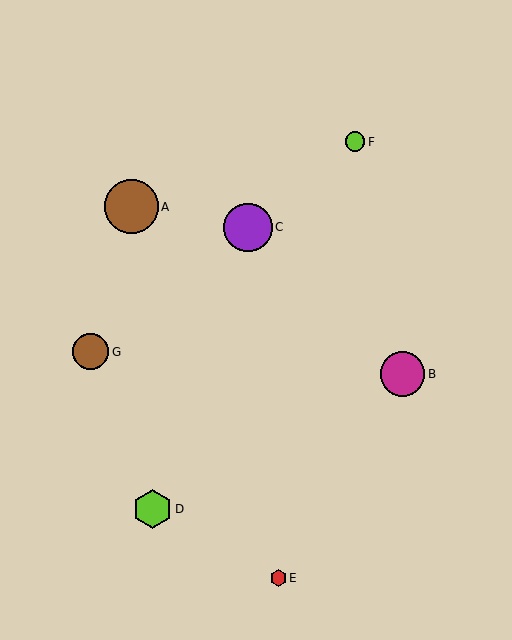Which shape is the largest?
The brown circle (labeled A) is the largest.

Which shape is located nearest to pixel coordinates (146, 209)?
The brown circle (labeled A) at (131, 207) is nearest to that location.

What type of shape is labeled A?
Shape A is a brown circle.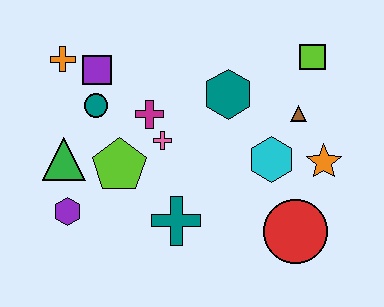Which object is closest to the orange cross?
The purple square is closest to the orange cross.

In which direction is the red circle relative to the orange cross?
The red circle is to the right of the orange cross.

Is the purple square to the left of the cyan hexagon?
Yes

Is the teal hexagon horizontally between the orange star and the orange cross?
Yes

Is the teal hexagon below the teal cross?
No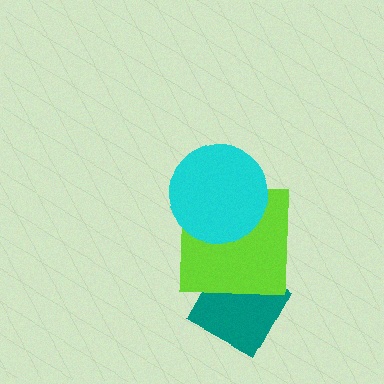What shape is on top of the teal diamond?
The lime square is on top of the teal diamond.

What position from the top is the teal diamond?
The teal diamond is 3rd from the top.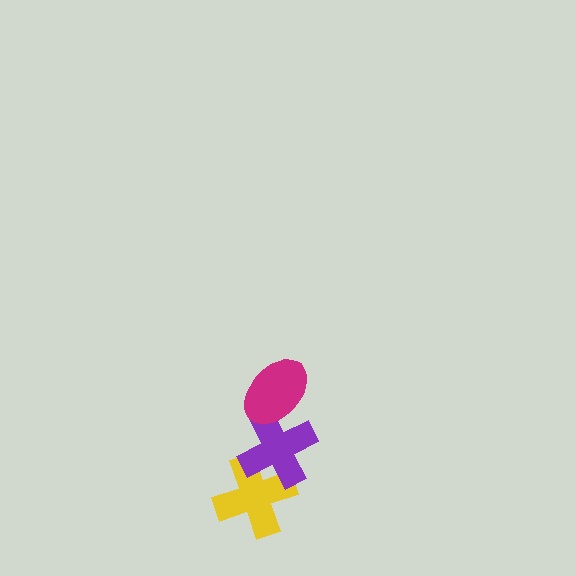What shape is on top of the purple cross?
The magenta ellipse is on top of the purple cross.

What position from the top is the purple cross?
The purple cross is 2nd from the top.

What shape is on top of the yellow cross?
The purple cross is on top of the yellow cross.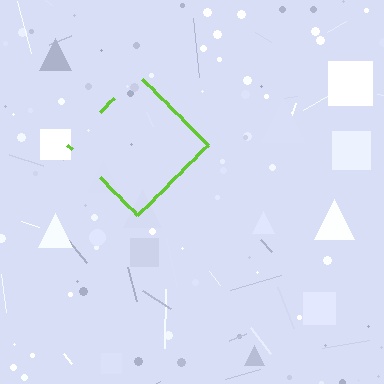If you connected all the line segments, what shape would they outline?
They would outline a diamond.